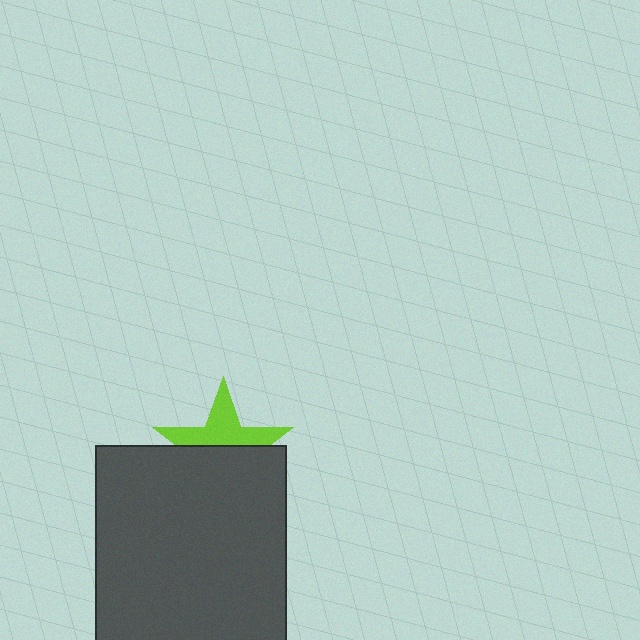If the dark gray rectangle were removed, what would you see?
You would see the complete lime star.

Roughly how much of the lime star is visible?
About half of it is visible (roughly 47%).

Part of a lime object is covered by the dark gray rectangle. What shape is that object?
It is a star.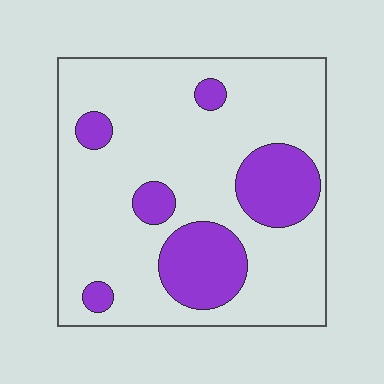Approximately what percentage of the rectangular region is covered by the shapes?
Approximately 20%.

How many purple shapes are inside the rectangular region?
6.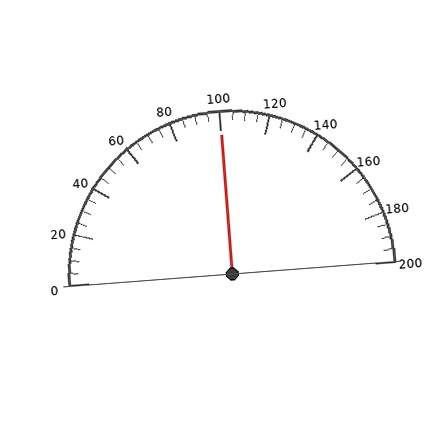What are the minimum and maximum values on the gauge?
The gauge ranges from 0 to 200.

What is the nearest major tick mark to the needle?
The nearest major tick mark is 100.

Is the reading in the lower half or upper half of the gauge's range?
The reading is in the upper half of the range (0 to 200).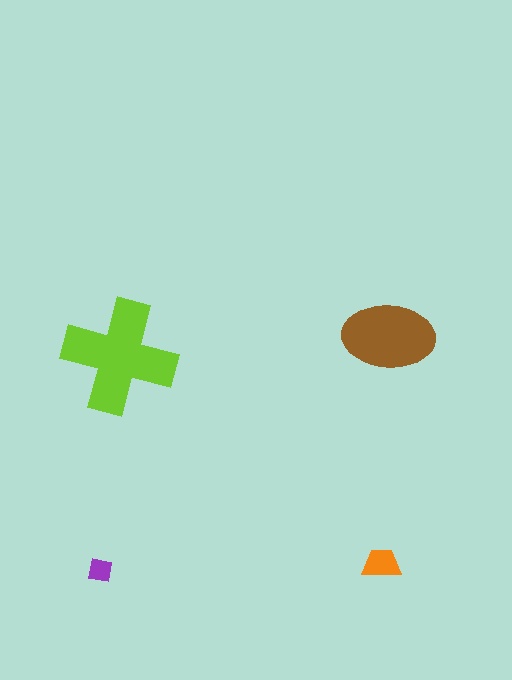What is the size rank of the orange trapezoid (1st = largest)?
3rd.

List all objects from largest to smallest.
The lime cross, the brown ellipse, the orange trapezoid, the purple square.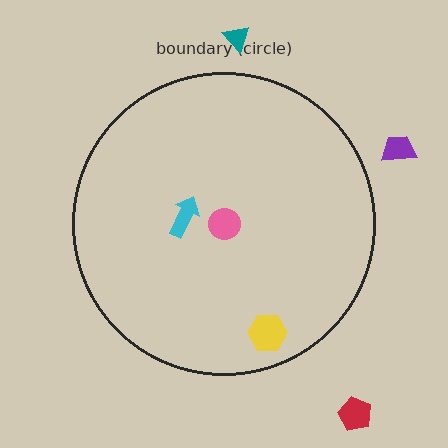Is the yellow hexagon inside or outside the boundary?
Inside.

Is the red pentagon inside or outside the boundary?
Outside.